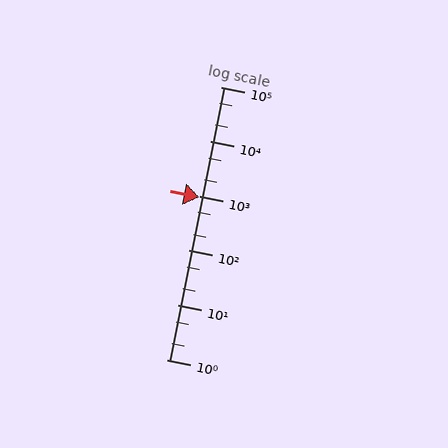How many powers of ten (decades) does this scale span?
The scale spans 5 decades, from 1 to 100000.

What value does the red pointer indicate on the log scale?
The pointer indicates approximately 940.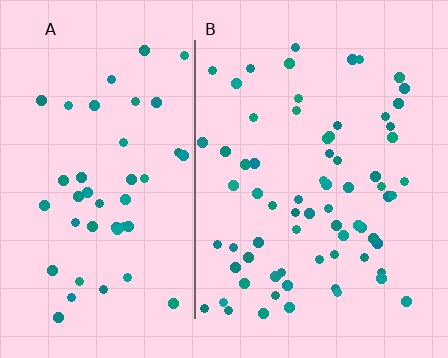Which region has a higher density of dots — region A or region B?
B (the right).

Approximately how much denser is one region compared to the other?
Approximately 1.5× — region B over region A.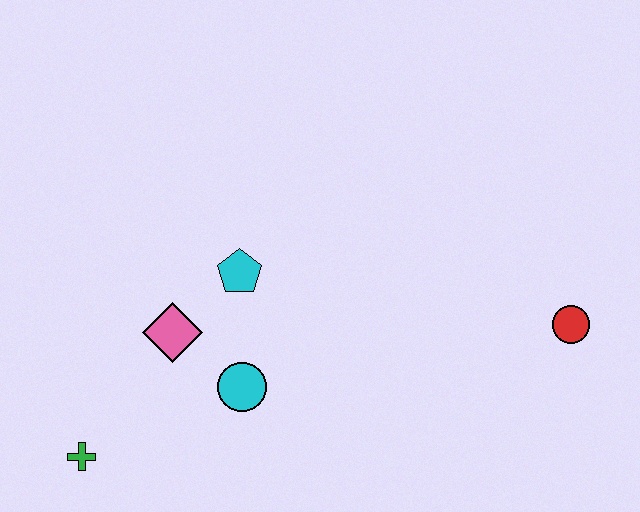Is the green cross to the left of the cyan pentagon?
Yes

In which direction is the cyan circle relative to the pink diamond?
The cyan circle is to the right of the pink diamond.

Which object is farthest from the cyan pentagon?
The red circle is farthest from the cyan pentagon.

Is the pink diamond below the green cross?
No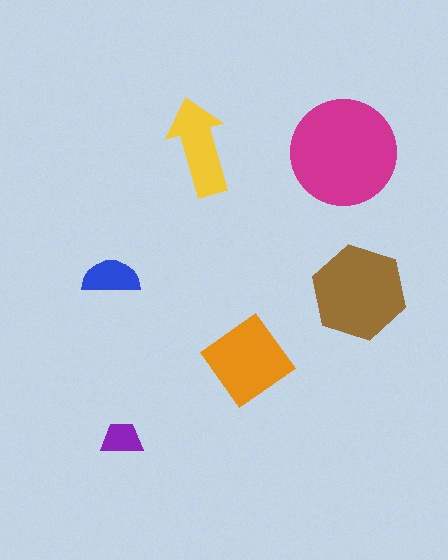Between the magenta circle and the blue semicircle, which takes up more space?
The magenta circle.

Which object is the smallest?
The purple trapezoid.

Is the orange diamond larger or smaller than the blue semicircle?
Larger.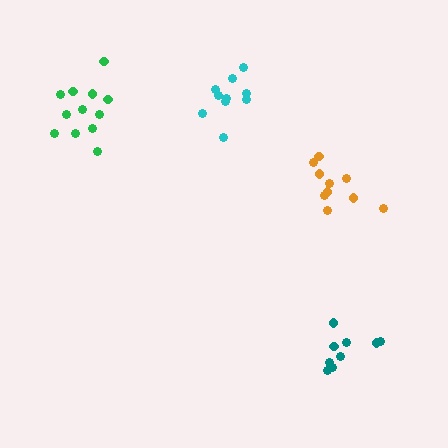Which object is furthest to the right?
The orange cluster is rightmost.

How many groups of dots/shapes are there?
There are 4 groups.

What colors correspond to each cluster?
The clusters are colored: green, orange, cyan, teal.